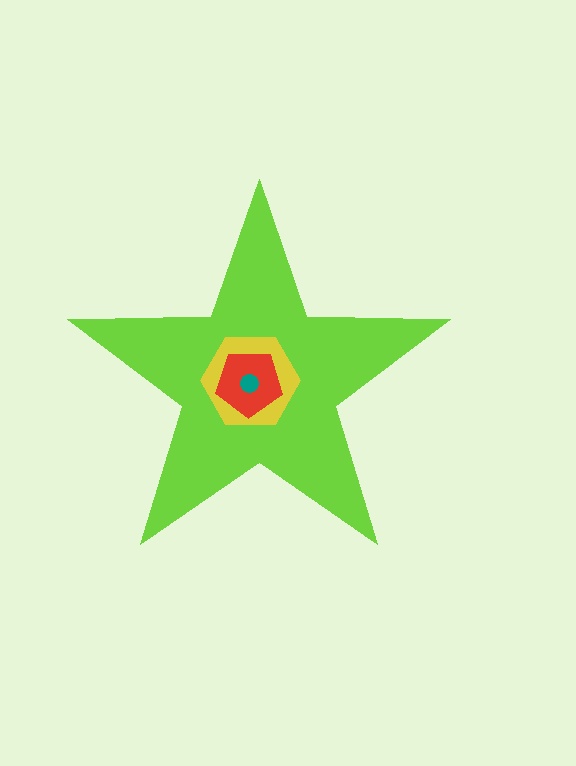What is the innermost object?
The teal circle.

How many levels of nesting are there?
4.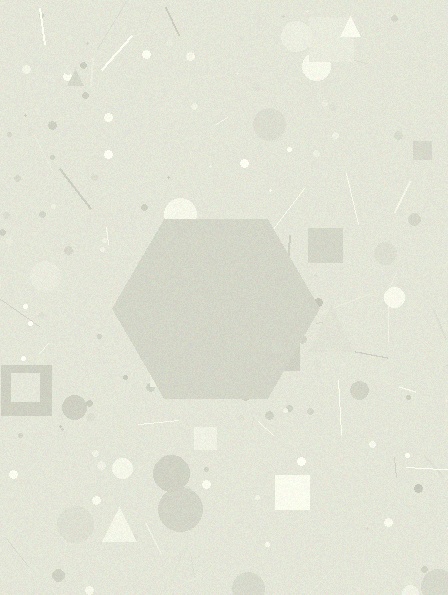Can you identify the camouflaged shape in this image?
The camouflaged shape is a hexagon.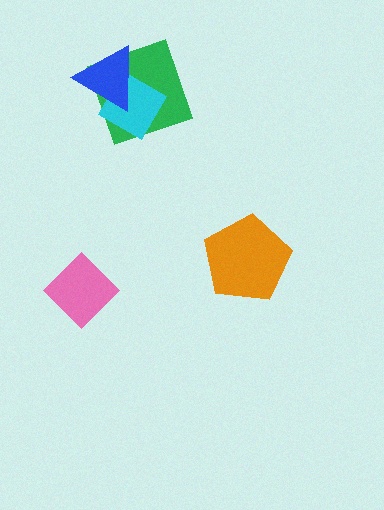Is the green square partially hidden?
Yes, it is partially covered by another shape.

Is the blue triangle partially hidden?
No, no other shape covers it.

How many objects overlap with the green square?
2 objects overlap with the green square.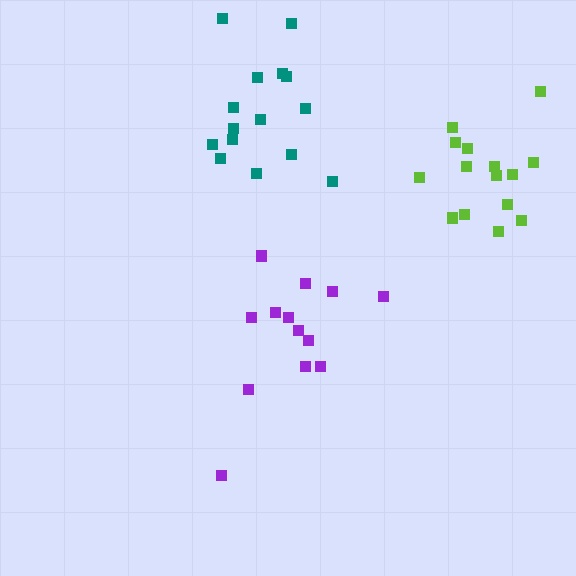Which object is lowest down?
The purple cluster is bottommost.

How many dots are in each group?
Group 1: 13 dots, Group 2: 15 dots, Group 3: 15 dots (43 total).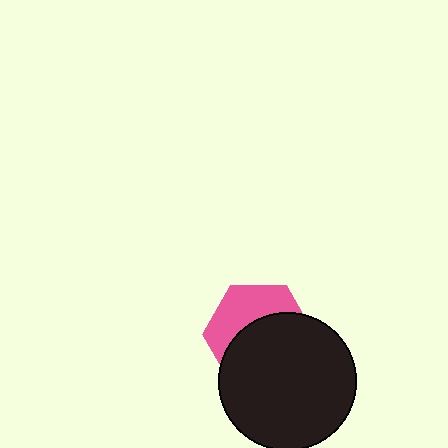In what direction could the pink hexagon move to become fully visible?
The pink hexagon could move up. That would shift it out from behind the black circle entirely.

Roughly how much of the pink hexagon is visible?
A small part of it is visible (roughly 41%).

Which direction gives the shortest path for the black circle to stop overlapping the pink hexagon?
Moving down gives the shortest separation.